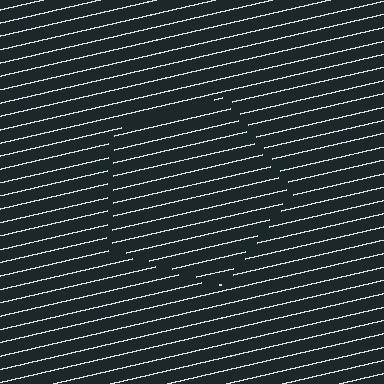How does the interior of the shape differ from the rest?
The interior of the shape contains the same grating, shifted by half a period — the contour is defined by the phase discontinuity where line-ends from the inner and outer gratings abut.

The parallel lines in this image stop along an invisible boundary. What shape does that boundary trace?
An illusory pentagon. The interior of the shape contains the same grating, shifted by half a period — the contour is defined by the phase discontinuity where line-ends from the inner and outer gratings abut.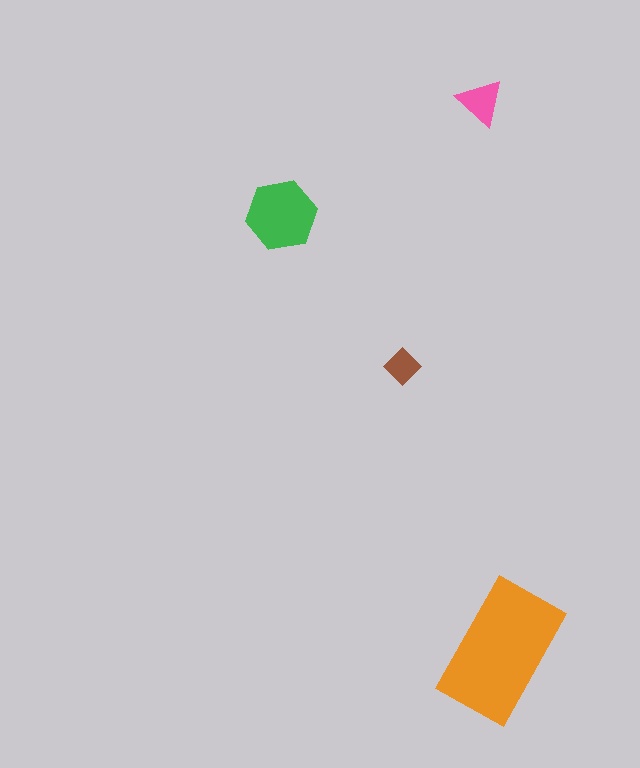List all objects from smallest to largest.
The brown diamond, the pink triangle, the green hexagon, the orange rectangle.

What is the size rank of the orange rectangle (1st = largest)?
1st.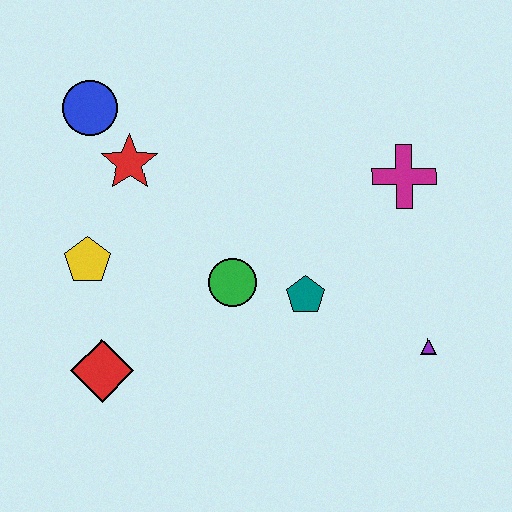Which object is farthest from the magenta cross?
The red diamond is farthest from the magenta cross.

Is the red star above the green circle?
Yes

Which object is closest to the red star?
The blue circle is closest to the red star.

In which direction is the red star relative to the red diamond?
The red star is above the red diamond.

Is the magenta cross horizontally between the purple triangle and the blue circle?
Yes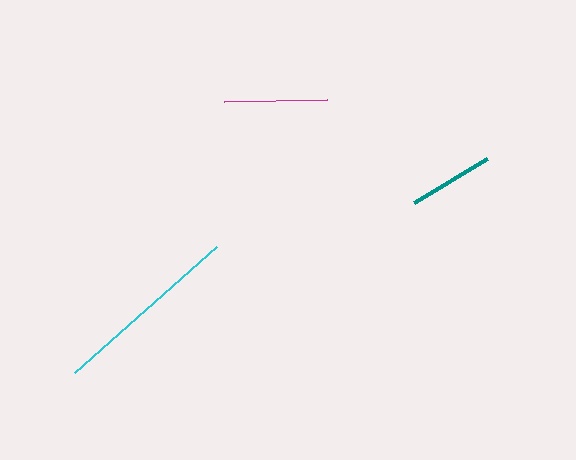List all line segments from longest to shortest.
From longest to shortest: cyan, magenta, teal.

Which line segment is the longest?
The cyan line is the longest at approximately 189 pixels.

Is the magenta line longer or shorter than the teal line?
The magenta line is longer than the teal line.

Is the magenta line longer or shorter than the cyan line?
The cyan line is longer than the magenta line.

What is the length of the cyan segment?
The cyan segment is approximately 189 pixels long.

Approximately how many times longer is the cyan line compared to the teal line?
The cyan line is approximately 2.2 times the length of the teal line.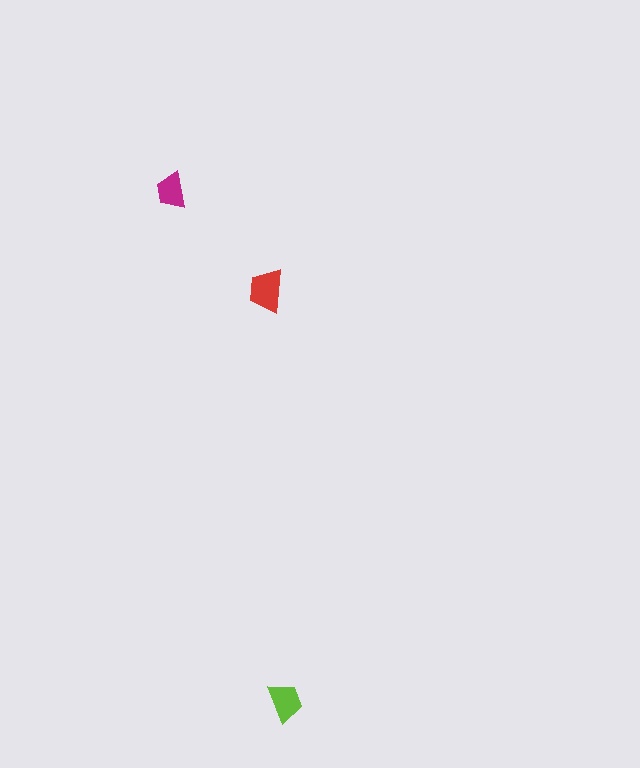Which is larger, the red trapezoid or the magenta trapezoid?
The red one.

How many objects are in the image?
There are 3 objects in the image.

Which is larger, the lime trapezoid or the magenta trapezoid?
The lime one.